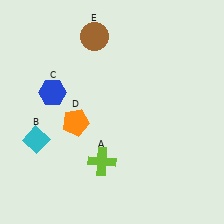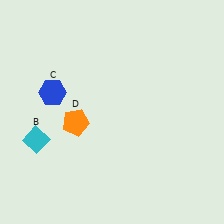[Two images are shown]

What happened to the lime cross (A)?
The lime cross (A) was removed in Image 2. It was in the bottom-left area of Image 1.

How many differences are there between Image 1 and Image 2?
There are 2 differences between the two images.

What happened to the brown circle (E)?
The brown circle (E) was removed in Image 2. It was in the top-left area of Image 1.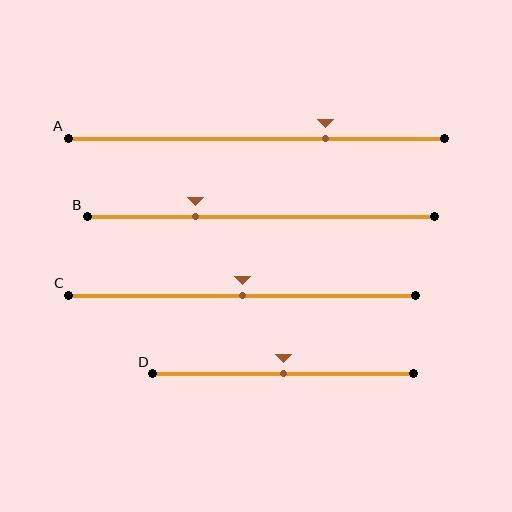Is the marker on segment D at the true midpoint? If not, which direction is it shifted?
Yes, the marker on segment D is at the true midpoint.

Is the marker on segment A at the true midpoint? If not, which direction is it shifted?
No, the marker on segment A is shifted to the right by about 18% of the segment length.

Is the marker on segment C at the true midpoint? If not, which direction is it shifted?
Yes, the marker on segment C is at the true midpoint.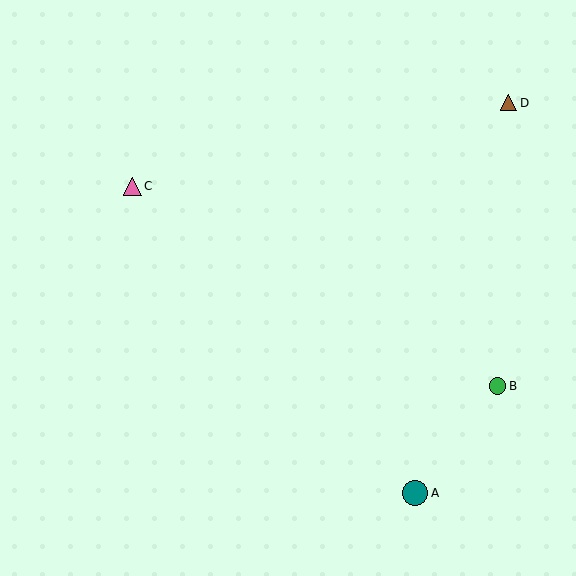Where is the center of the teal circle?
The center of the teal circle is at (415, 493).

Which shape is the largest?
The teal circle (labeled A) is the largest.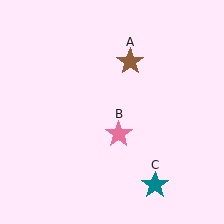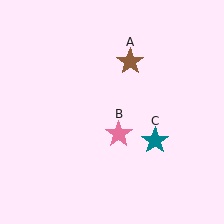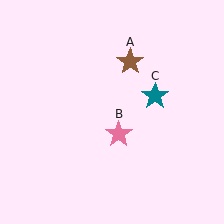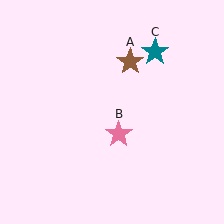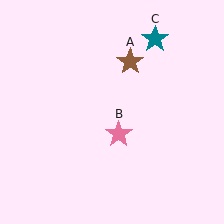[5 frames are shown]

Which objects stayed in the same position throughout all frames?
Brown star (object A) and pink star (object B) remained stationary.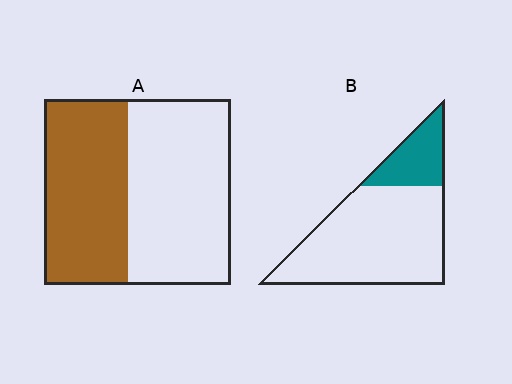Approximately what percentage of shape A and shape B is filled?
A is approximately 45% and B is approximately 20%.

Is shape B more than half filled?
No.